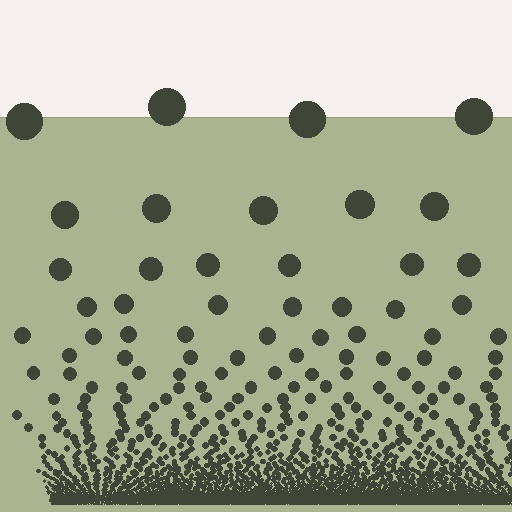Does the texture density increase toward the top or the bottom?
Density increases toward the bottom.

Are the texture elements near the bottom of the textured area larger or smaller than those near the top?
Smaller. The gradient is inverted — elements near the bottom are smaller and denser.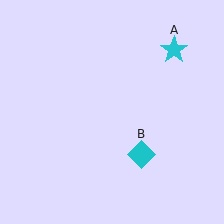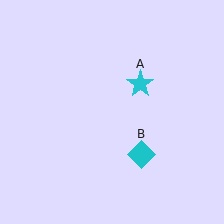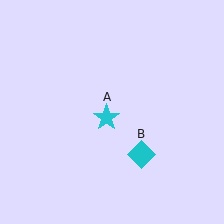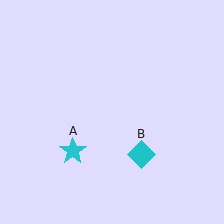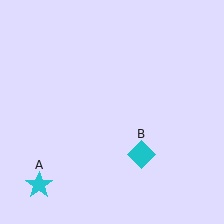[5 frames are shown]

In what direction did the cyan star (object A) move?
The cyan star (object A) moved down and to the left.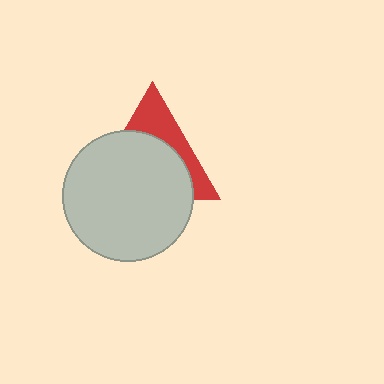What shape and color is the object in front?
The object in front is a light gray circle.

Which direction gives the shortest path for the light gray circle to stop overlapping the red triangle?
Moving down gives the shortest separation.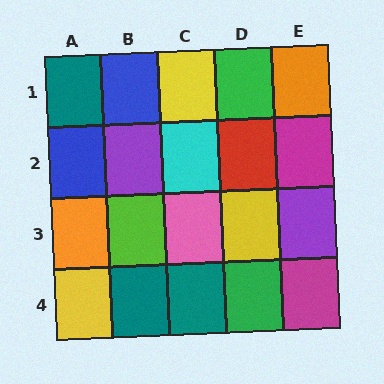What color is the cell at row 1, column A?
Teal.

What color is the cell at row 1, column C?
Yellow.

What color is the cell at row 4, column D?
Green.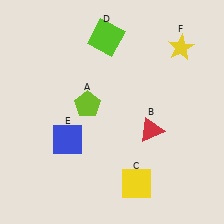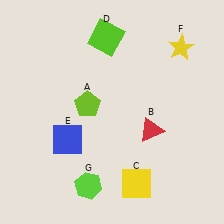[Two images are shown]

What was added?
A lime hexagon (G) was added in Image 2.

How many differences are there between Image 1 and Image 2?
There is 1 difference between the two images.